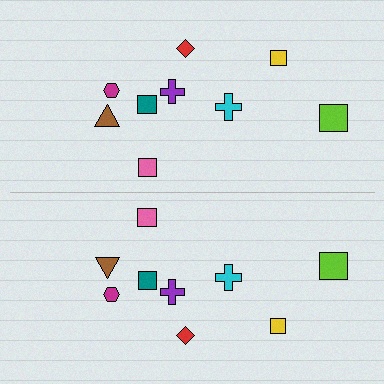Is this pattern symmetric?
Yes, this pattern has bilateral (reflection) symmetry.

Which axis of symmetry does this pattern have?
The pattern has a horizontal axis of symmetry running through the center of the image.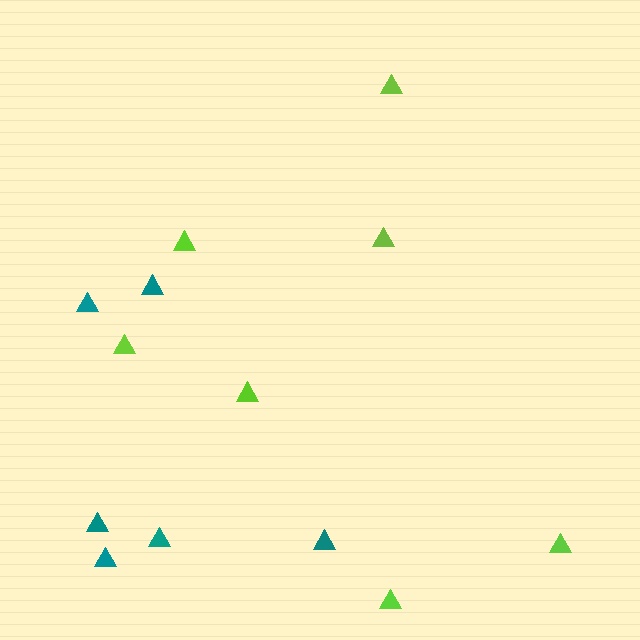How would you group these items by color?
There are 2 groups: one group of teal triangles (6) and one group of lime triangles (7).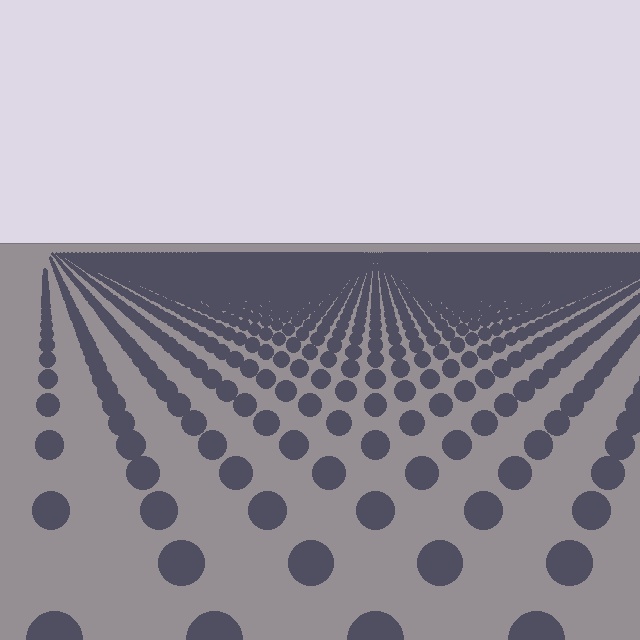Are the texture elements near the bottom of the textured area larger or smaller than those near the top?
Larger. Near the bottom, elements are closer to the viewer and appear at a bigger on-screen size.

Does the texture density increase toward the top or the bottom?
Density increases toward the top.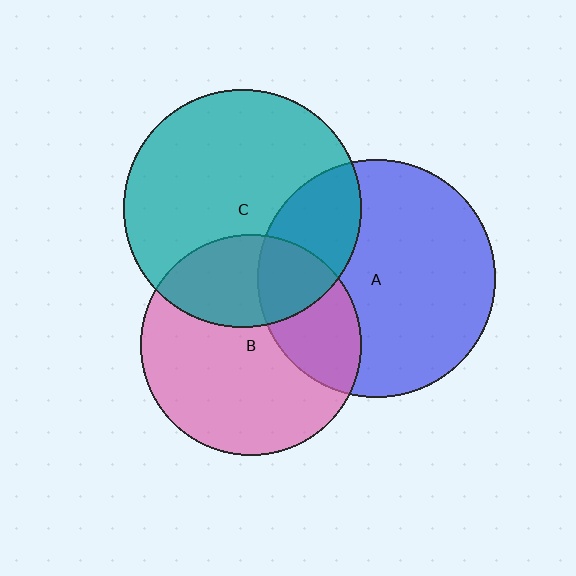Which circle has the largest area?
Circle C (teal).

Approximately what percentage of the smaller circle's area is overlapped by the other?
Approximately 30%.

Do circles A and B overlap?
Yes.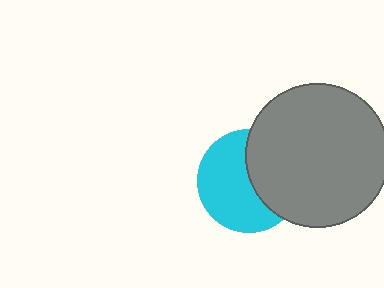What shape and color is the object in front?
The object in front is a gray circle.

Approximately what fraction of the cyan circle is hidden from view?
Roughly 42% of the cyan circle is hidden behind the gray circle.